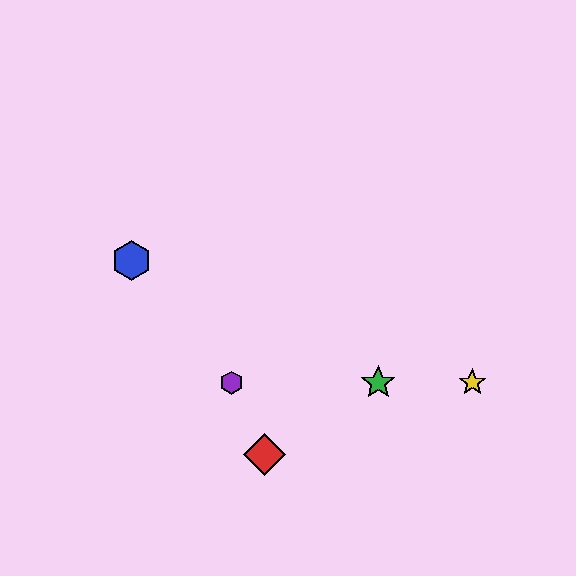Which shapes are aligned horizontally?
The green star, the yellow star, the purple hexagon are aligned horizontally.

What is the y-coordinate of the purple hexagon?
The purple hexagon is at y≈383.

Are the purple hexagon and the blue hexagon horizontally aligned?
No, the purple hexagon is at y≈383 and the blue hexagon is at y≈261.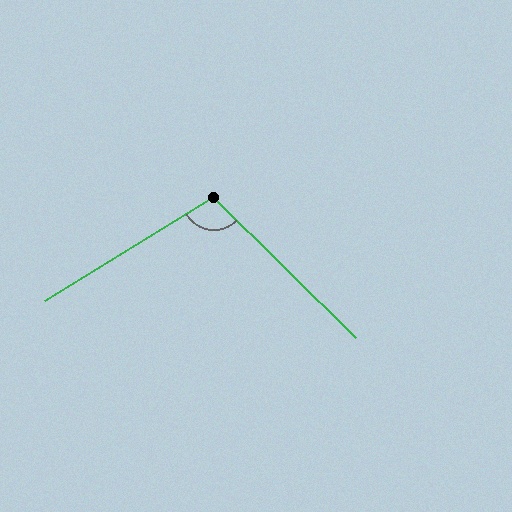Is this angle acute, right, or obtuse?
It is obtuse.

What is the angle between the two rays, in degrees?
Approximately 104 degrees.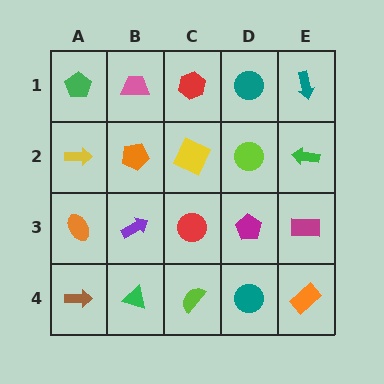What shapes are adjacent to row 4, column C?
A red circle (row 3, column C), a green triangle (row 4, column B), a teal circle (row 4, column D).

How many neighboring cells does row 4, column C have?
3.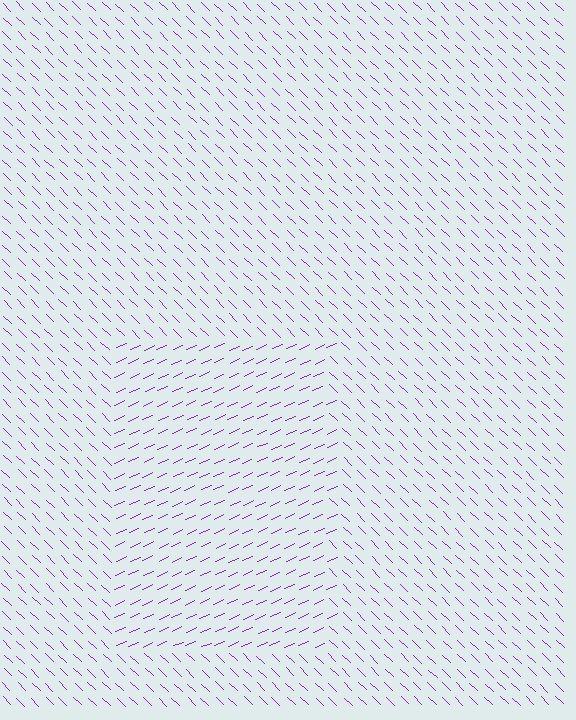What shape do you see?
I see a rectangle.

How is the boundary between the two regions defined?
The boundary is defined purely by a change in line orientation (approximately 68 degrees difference). All lines are the same color and thickness.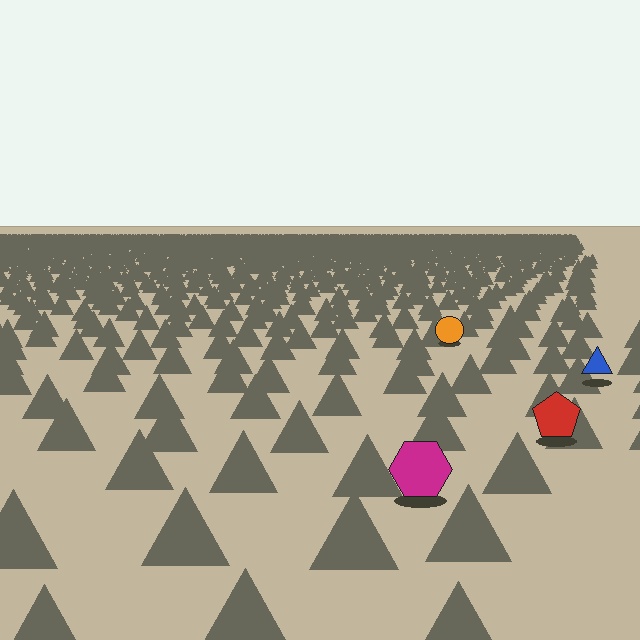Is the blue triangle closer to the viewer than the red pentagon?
No. The red pentagon is closer — you can tell from the texture gradient: the ground texture is coarser near it.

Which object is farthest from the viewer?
The orange circle is farthest from the viewer. It appears smaller and the ground texture around it is denser.